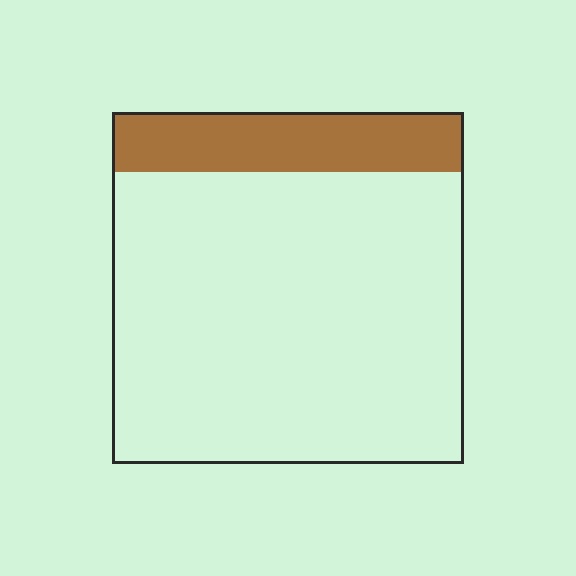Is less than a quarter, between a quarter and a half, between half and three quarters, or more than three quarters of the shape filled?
Less than a quarter.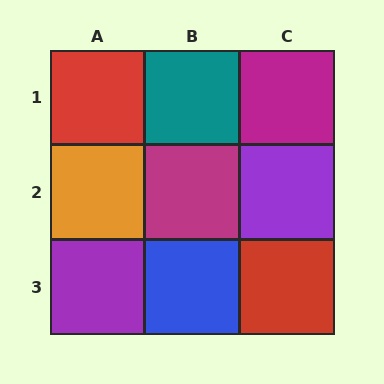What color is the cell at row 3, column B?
Blue.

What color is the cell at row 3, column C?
Red.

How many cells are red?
2 cells are red.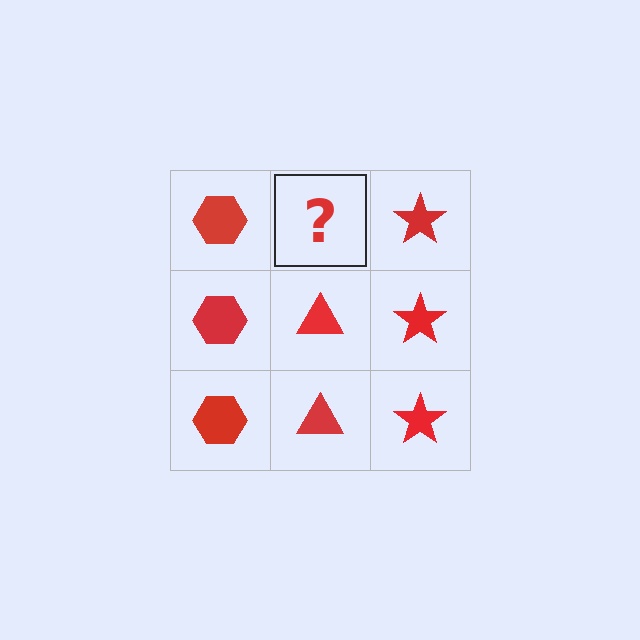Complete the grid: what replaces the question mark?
The question mark should be replaced with a red triangle.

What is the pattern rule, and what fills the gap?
The rule is that each column has a consistent shape. The gap should be filled with a red triangle.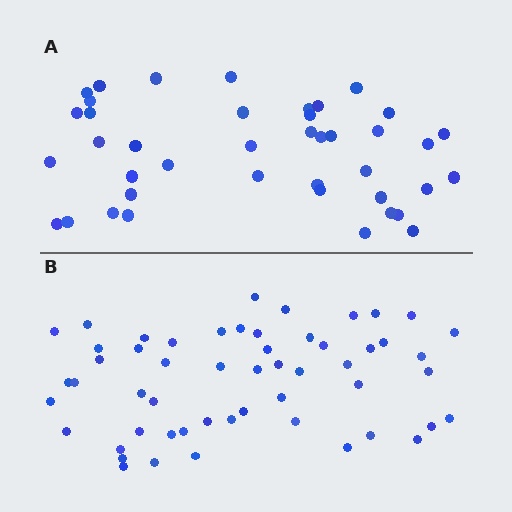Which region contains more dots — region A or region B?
Region B (the bottom region) has more dots.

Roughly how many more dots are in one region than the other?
Region B has approximately 15 more dots than region A.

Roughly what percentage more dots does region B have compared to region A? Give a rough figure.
About 30% more.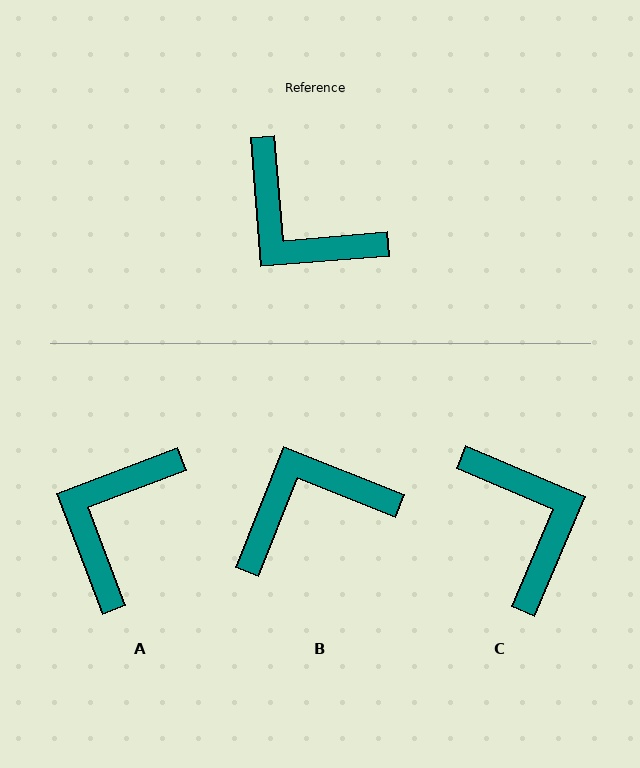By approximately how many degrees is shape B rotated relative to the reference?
Approximately 116 degrees clockwise.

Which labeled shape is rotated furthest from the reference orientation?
C, about 152 degrees away.